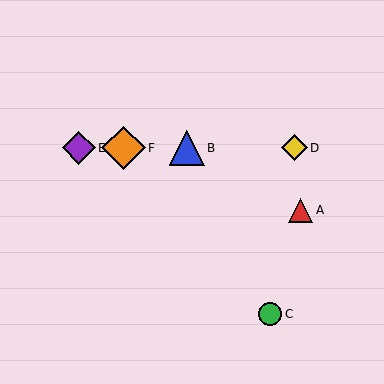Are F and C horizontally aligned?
No, F is at y≈148 and C is at y≈314.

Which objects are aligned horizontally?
Objects B, D, E, F are aligned horizontally.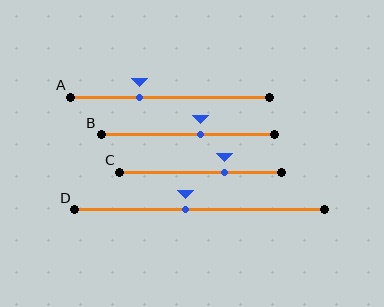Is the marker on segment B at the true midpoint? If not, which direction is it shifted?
No, the marker on segment B is shifted to the right by about 8% of the segment length.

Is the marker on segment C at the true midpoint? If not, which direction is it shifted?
No, the marker on segment C is shifted to the right by about 15% of the segment length.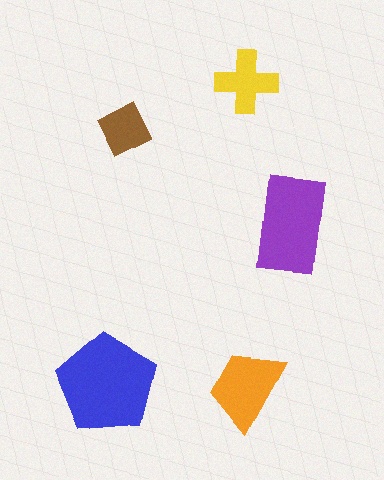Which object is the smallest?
The brown diamond.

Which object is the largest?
The blue pentagon.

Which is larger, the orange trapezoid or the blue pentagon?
The blue pentagon.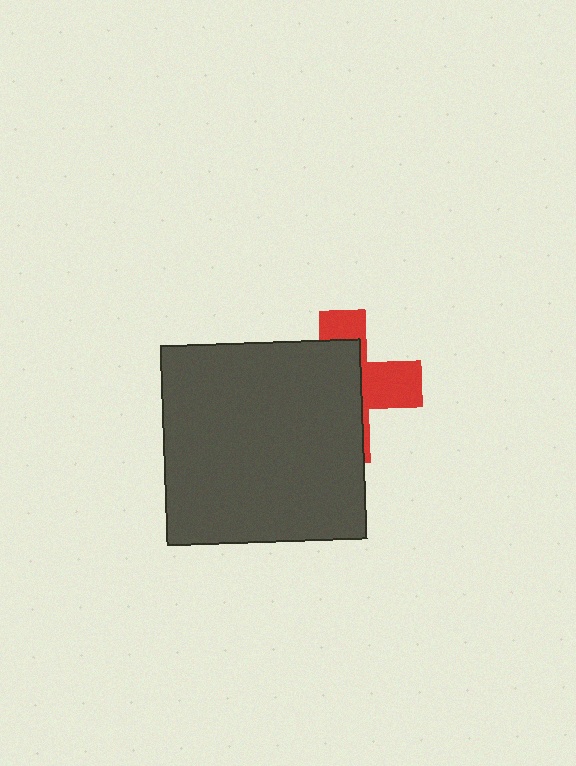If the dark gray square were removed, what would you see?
You would see the complete red cross.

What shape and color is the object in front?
The object in front is a dark gray square.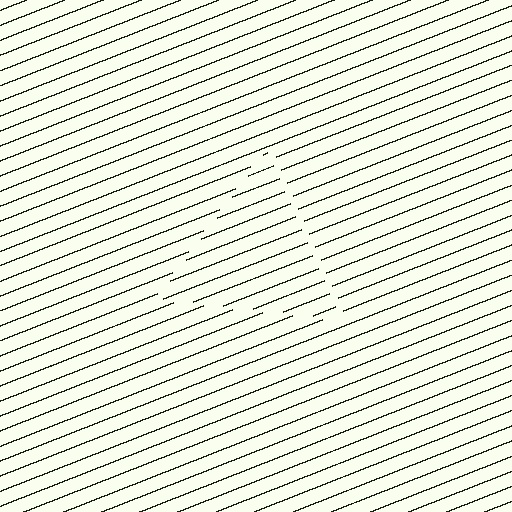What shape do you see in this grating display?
An illusory triangle. The interior of the shape contains the same grating, shifted by half a period — the contour is defined by the phase discontinuity where line-ends from the inner and outer gratings abut.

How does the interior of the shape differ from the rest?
The interior of the shape contains the same grating, shifted by half a period — the contour is defined by the phase discontinuity where line-ends from the inner and outer gratings abut.